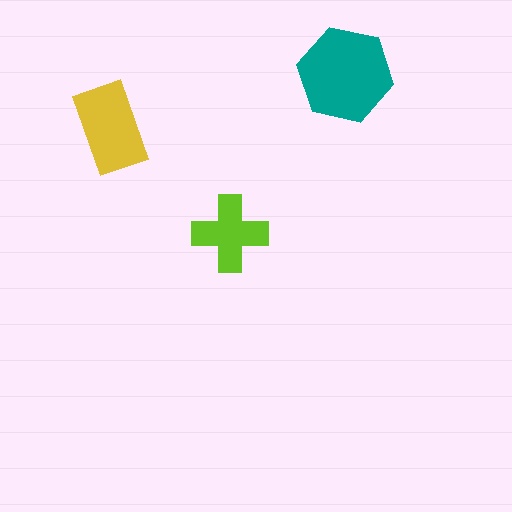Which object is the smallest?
The lime cross.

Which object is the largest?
The teal hexagon.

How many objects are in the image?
There are 3 objects in the image.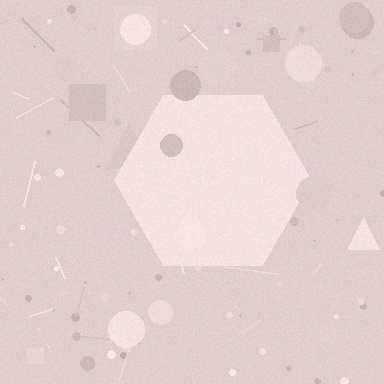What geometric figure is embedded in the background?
A hexagon is embedded in the background.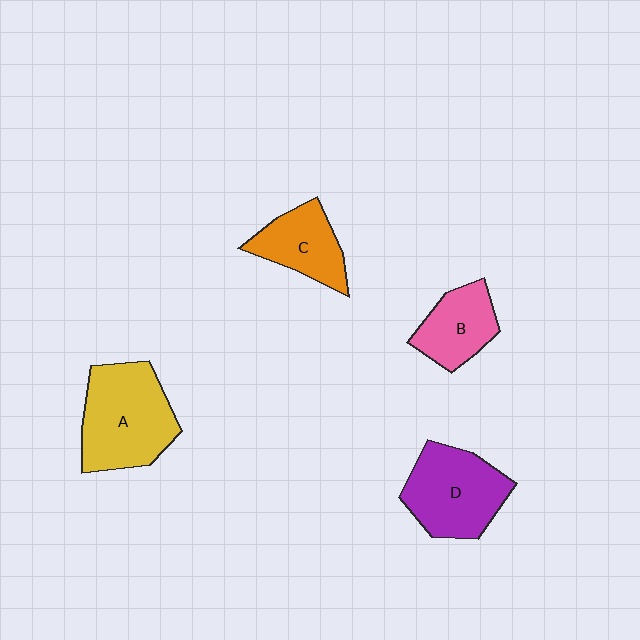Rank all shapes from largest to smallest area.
From largest to smallest: A (yellow), D (purple), C (orange), B (pink).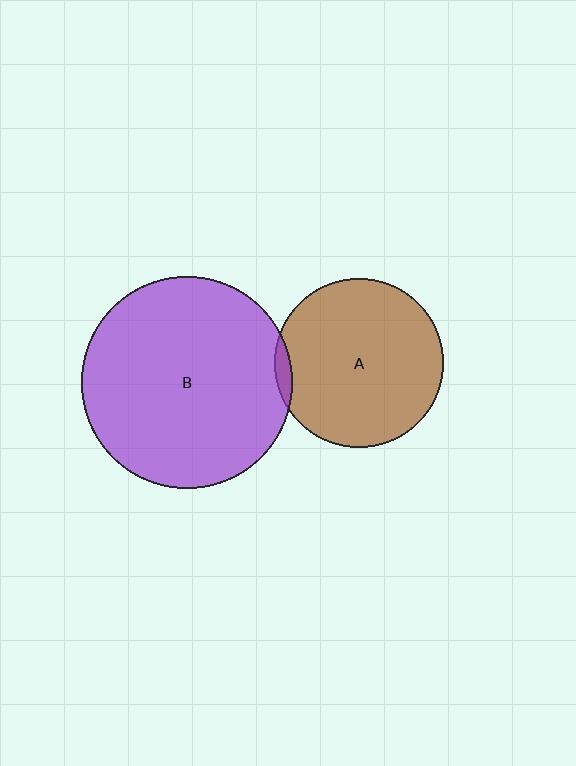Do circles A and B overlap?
Yes.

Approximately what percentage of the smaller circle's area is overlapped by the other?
Approximately 5%.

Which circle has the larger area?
Circle B (purple).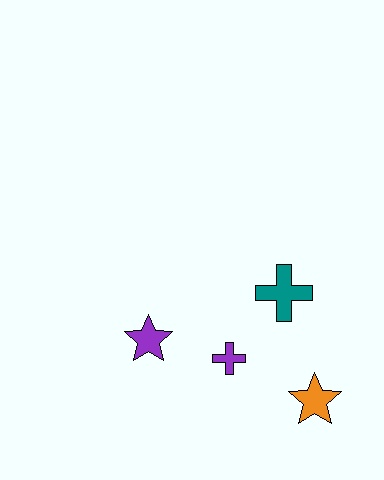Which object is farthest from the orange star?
The purple star is farthest from the orange star.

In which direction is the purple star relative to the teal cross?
The purple star is to the left of the teal cross.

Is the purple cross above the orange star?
Yes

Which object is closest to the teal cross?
The purple cross is closest to the teal cross.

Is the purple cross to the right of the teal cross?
No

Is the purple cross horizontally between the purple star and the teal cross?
Yes